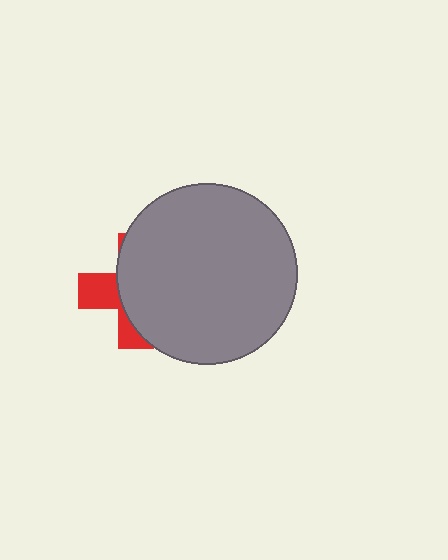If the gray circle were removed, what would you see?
You would see the complete red cross.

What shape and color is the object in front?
The object in front is a gray circle.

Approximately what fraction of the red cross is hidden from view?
Roughly 67% of the red cross is hidden behind the gray circle.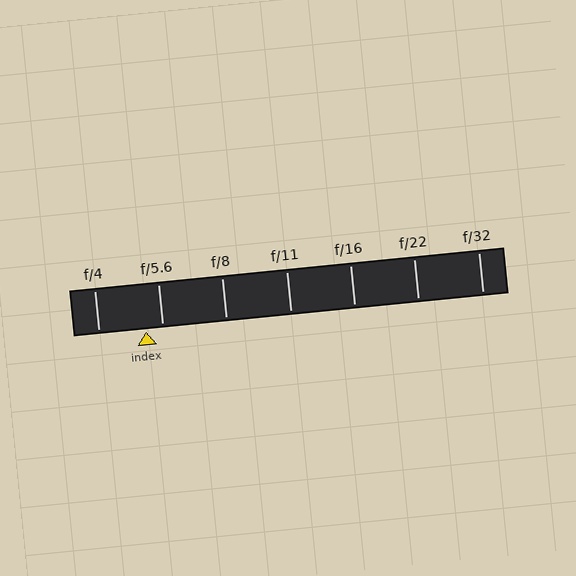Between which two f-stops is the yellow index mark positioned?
The index mark is between f/4 and f/5.6.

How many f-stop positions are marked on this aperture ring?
There are 7 f-stop positions marked.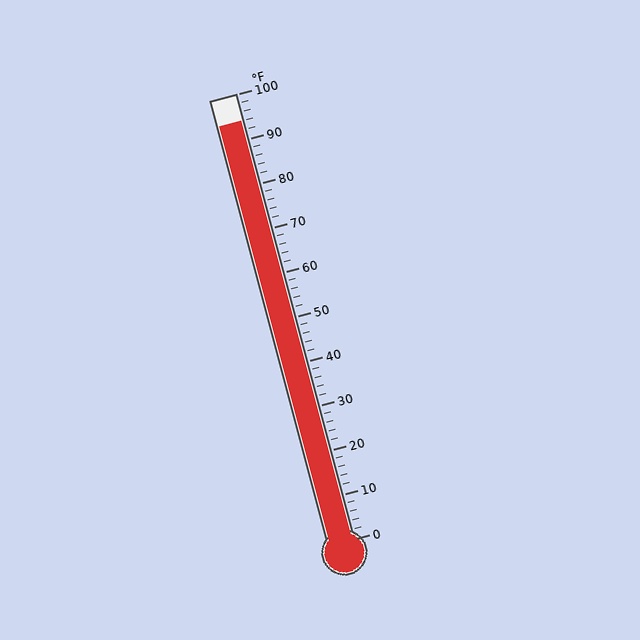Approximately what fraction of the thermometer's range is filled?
The thermometer is filled to approximately 95% of its range.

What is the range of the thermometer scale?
The thermometer scale ranges from 0°F to 100°F.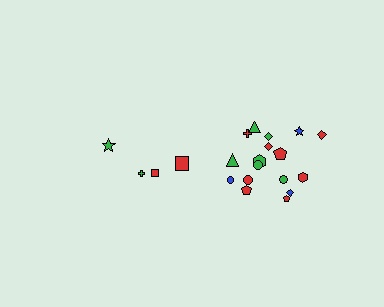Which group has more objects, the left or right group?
The right group.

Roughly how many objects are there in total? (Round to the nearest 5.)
Roughly 20 objects in total.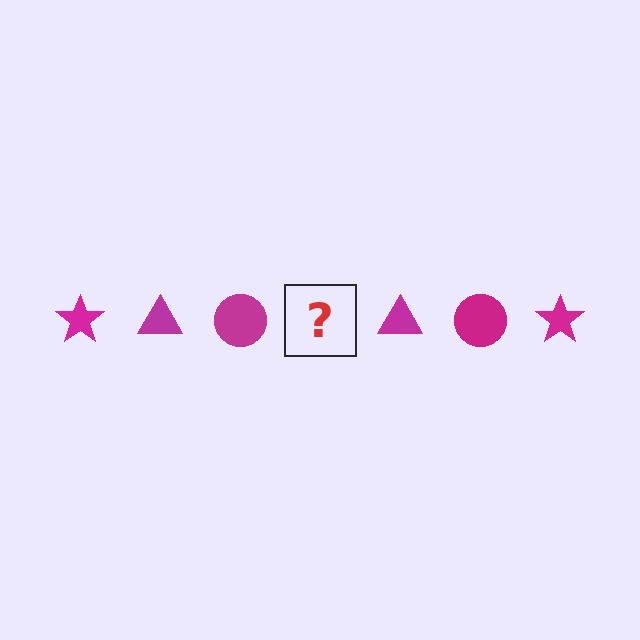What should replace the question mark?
The question mark should be replaced with a magenta star.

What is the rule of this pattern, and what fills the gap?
The rule is that the pattern cycles through star, triangle, circle shapes in magenta. The gap should be filled with a magenta star.